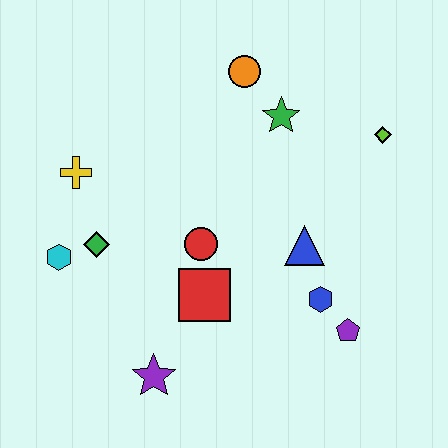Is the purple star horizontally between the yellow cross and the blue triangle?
Yes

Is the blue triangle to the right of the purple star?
Yes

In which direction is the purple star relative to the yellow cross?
The purple star is below the yellow cross.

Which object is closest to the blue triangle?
The blue hexagon is closest to the blue triangle.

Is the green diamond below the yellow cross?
Yes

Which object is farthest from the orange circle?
The purple star is farthest from the orange circle.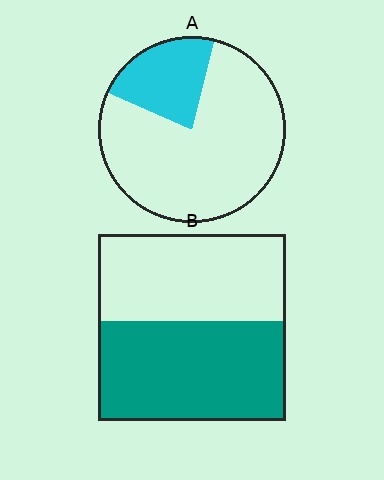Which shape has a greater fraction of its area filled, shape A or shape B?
Shape B.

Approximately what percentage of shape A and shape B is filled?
A is approximately 20% and B is approximately 55%.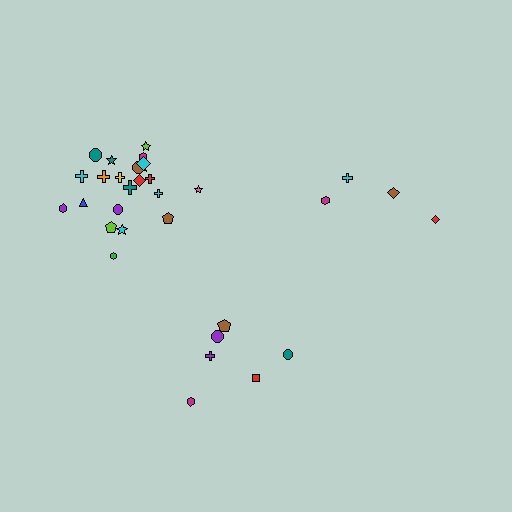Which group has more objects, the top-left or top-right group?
The top-left group.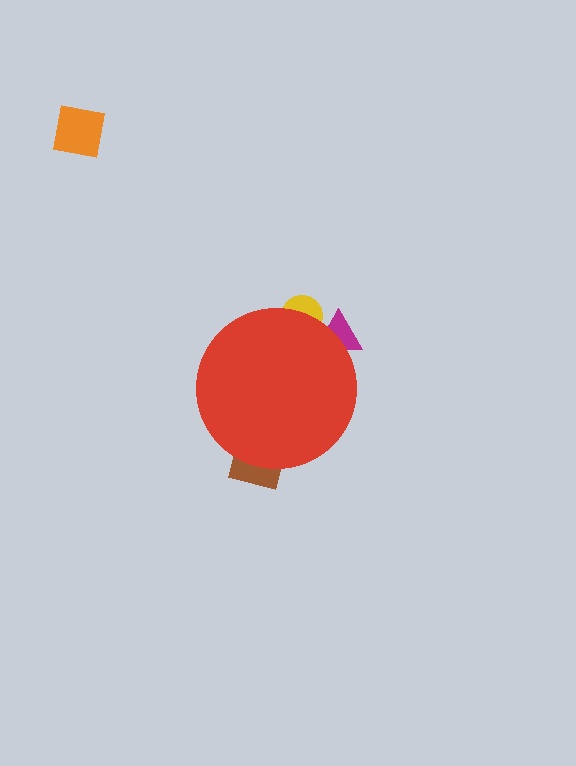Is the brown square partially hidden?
Yes, the brown square is partially hidden behind the red circle.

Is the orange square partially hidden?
No, the orange square is fully visible.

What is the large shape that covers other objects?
A red circle.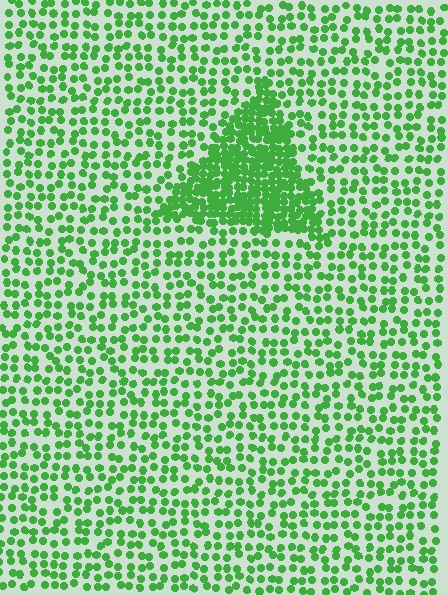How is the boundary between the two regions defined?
The boundary is defined by a change in element density (approximately 2.5x ratio). All elements are the same color, size, and shape.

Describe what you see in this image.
The image contains small green elements arranged at two different densities. A triangle-shaped region is visible where the elements are more densely packed than the surrounding area.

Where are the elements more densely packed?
The elements are more densely packed inside the triangle boundary.